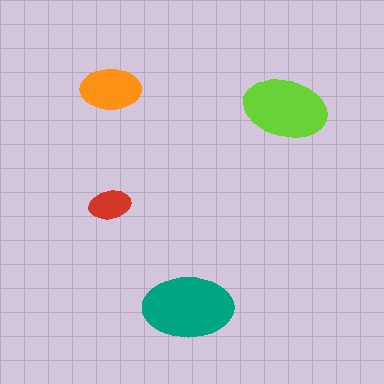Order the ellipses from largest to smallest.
the teal one, the lime one, the orange one, the red one.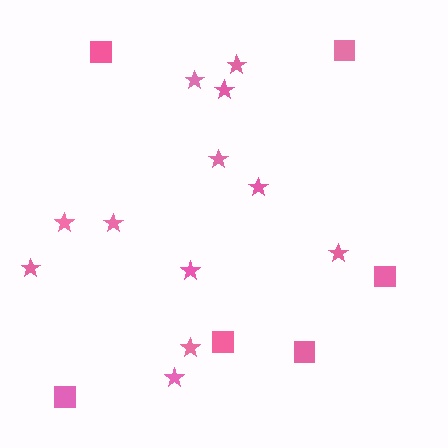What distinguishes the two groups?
There are 2 groups: one group of stars (12) and one group of squares (6).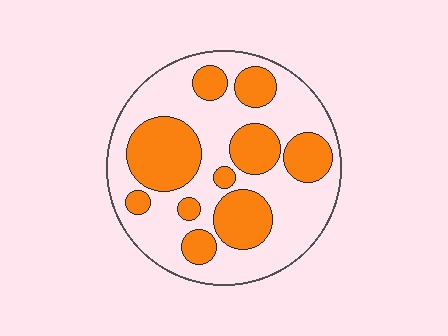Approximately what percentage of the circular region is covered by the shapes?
Approximately 35%.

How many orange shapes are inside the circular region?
10.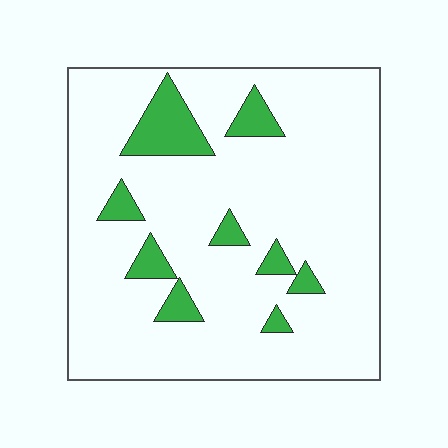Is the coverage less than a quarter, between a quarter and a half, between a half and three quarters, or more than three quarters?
Less than a quarter.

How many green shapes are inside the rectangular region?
9.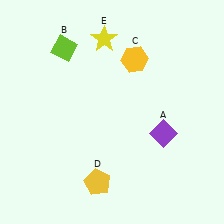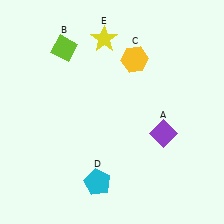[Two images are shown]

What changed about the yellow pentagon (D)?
In Image 1, D is yellow. In Image 2, it changed to cyan.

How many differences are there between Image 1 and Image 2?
There is 1 difference between the two images.